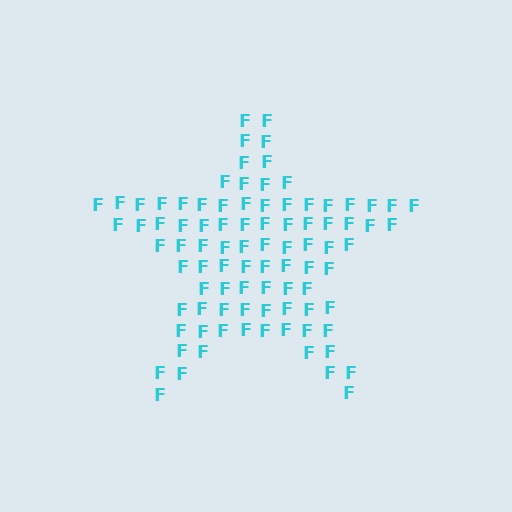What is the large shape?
The large shape is a star.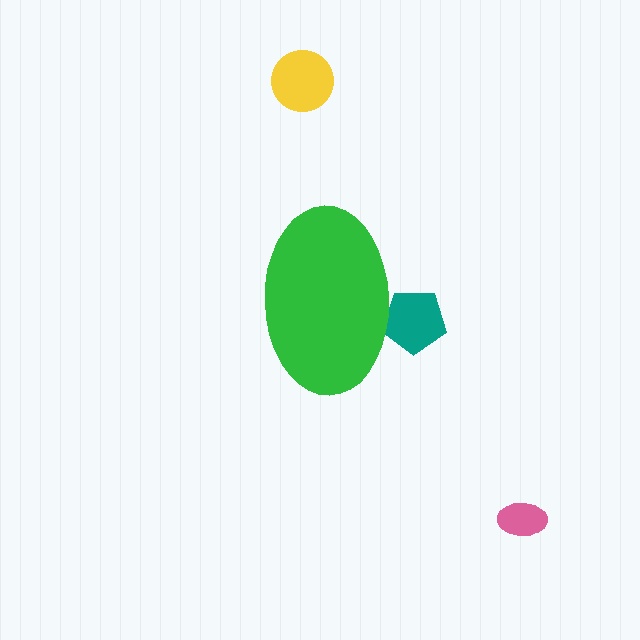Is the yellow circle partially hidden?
No, the yellow circle is fully visible.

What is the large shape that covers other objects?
A green ellipse.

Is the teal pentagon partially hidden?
Yes, the teal pentagon is partially hidden behind the green ellipse.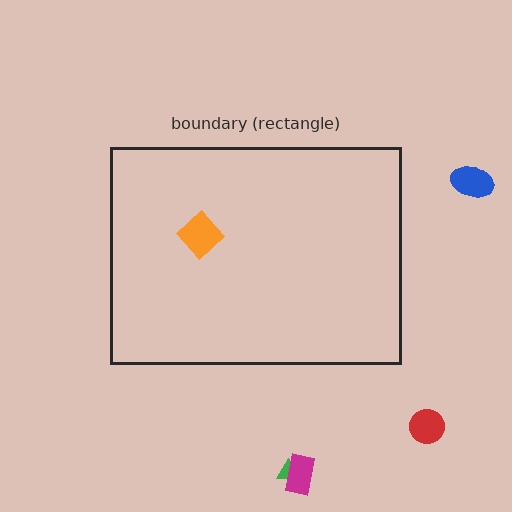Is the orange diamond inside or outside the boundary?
Inside.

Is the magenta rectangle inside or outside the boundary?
Outside.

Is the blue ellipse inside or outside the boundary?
Outside.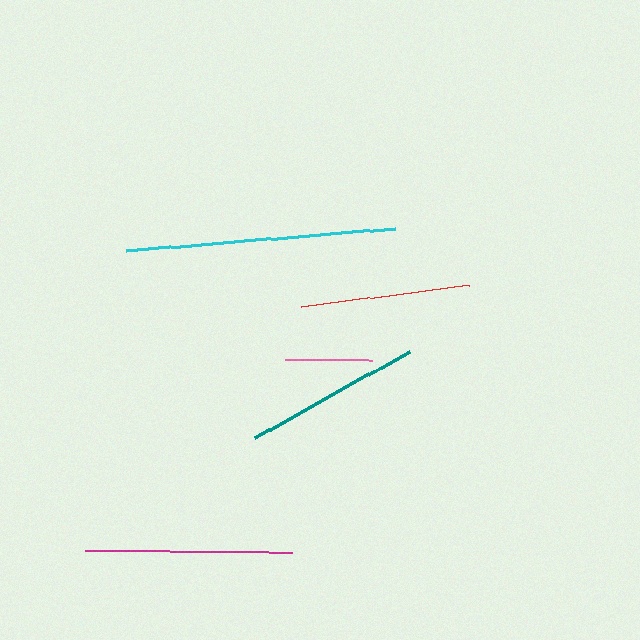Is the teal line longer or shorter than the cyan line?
The cyan line is longer than the teal line.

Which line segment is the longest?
The cyan line is the longest at approximately 271 pixels.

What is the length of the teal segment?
The teal segment is approximately 177 pixels long.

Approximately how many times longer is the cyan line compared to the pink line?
The cyan line is approximately 3.1 times the length of the pink line.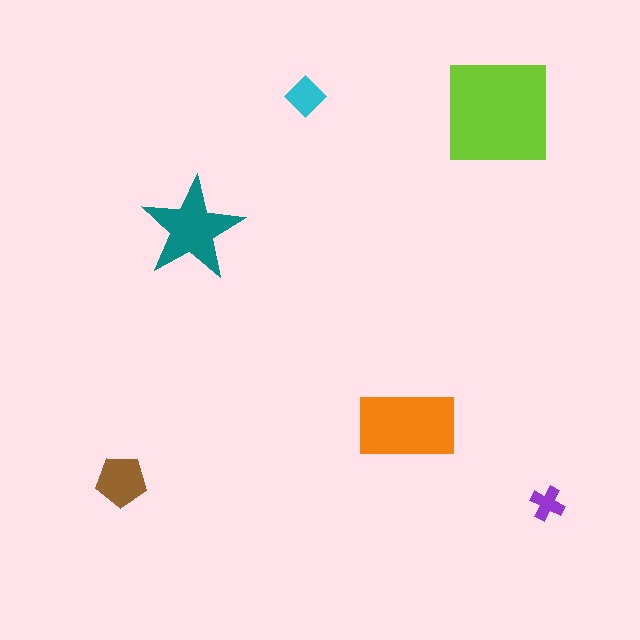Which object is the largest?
The lime square.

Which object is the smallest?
The purple cross.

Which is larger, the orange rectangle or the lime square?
The lime square.